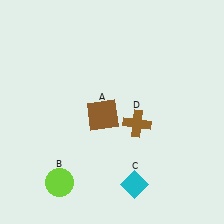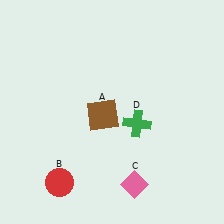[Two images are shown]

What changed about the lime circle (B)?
In Image 1, B is lime. In Image 2, it changed to red.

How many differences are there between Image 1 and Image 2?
There are 3 differences between the two images.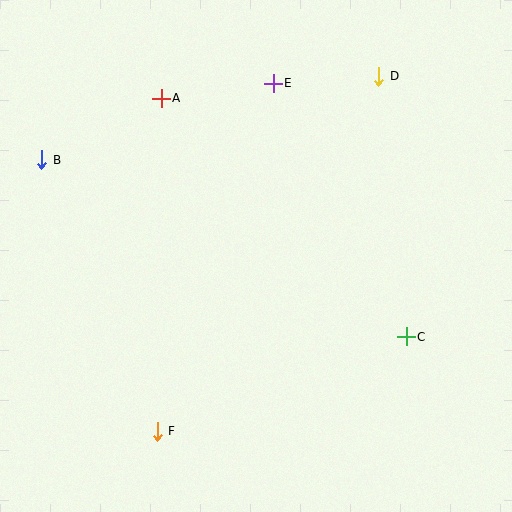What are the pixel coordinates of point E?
Point E is at (273, 83).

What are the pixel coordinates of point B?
Point B is at (42, 160).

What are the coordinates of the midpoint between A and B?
The midpoint between A and B is at (101, 129).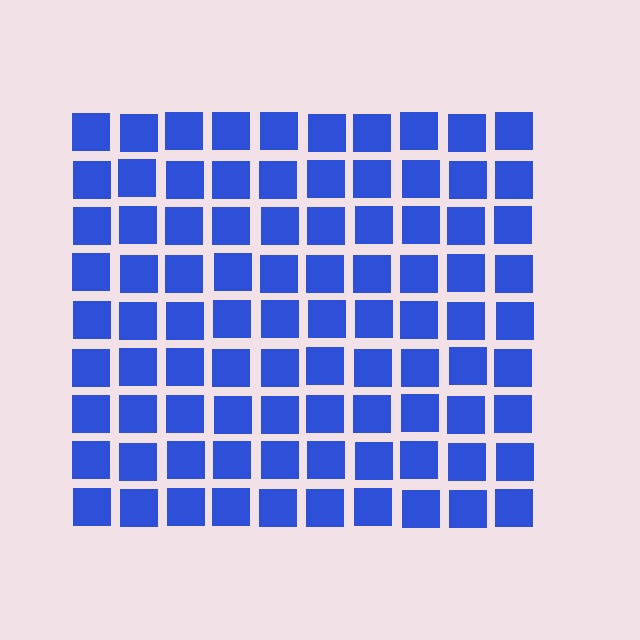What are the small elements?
The small elements are squares.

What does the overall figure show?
The overall figure shows a square.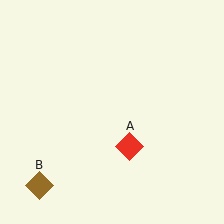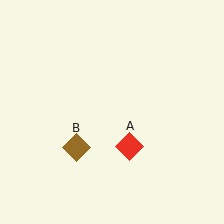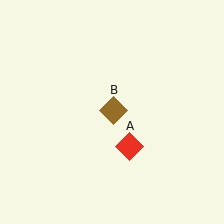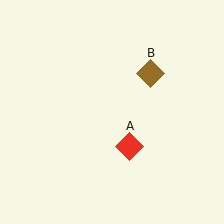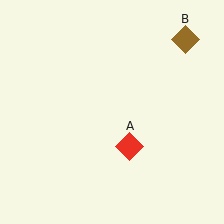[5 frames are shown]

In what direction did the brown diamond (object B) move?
The brown diamond (object B) moved up and to the right.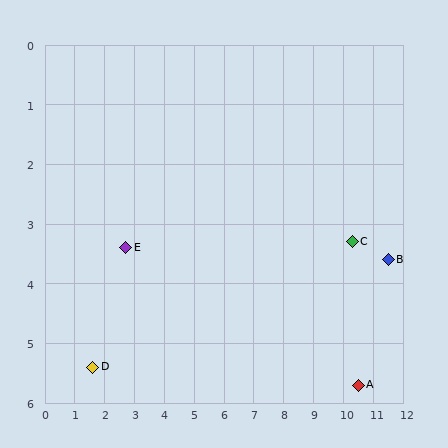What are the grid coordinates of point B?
Point B is at approximately (11.5, 3.6).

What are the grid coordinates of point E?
Point E is at approximately (2.7, 3.4).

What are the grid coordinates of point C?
Point C is at approximately (10.3, 3.3).